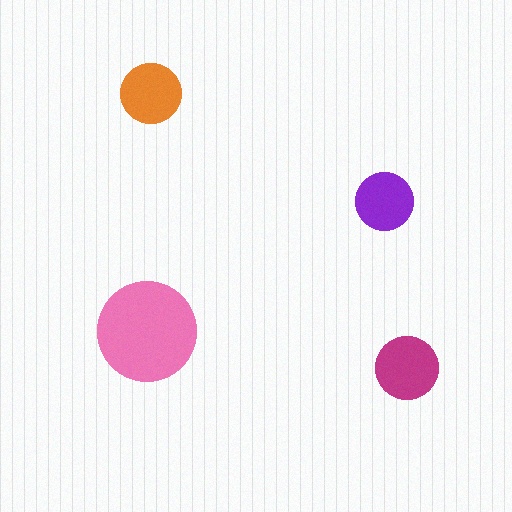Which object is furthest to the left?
The pink circle is leftmost.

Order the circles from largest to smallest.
the pink one, the magenta one, the orange one, the purple one.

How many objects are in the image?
There are 4 objects in the image.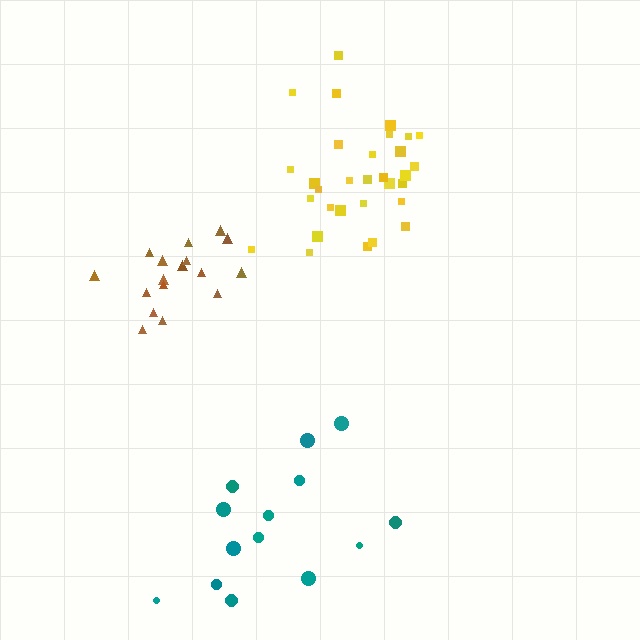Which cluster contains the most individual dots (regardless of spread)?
Yellow (31).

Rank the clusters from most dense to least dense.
brown, yellow, teal.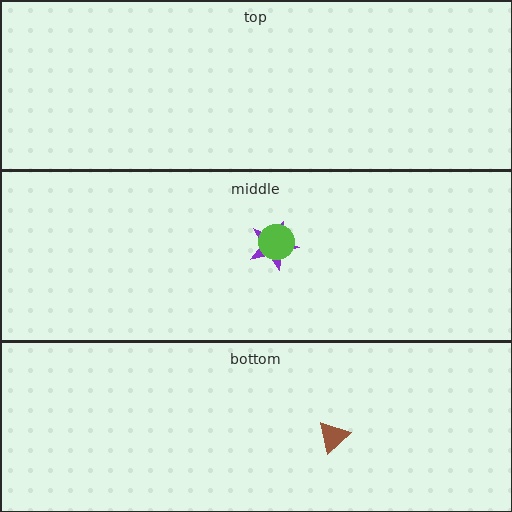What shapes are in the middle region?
The purple star, the lime circle.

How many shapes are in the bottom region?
1.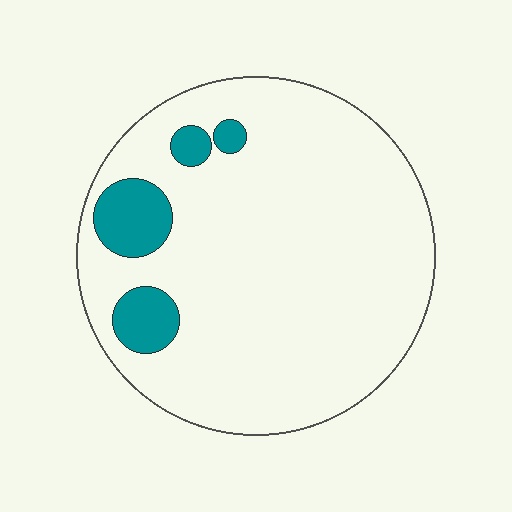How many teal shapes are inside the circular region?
4.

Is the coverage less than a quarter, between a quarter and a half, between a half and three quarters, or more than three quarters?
Less than a quarter.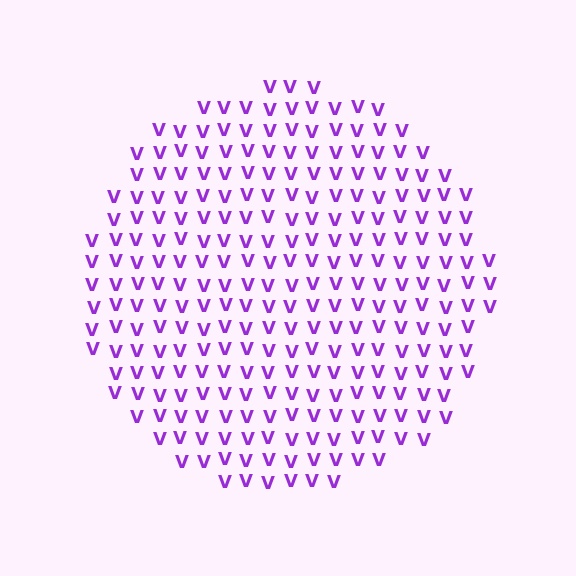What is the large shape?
The large shape is a circle.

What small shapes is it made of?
It is made of small letter V's.